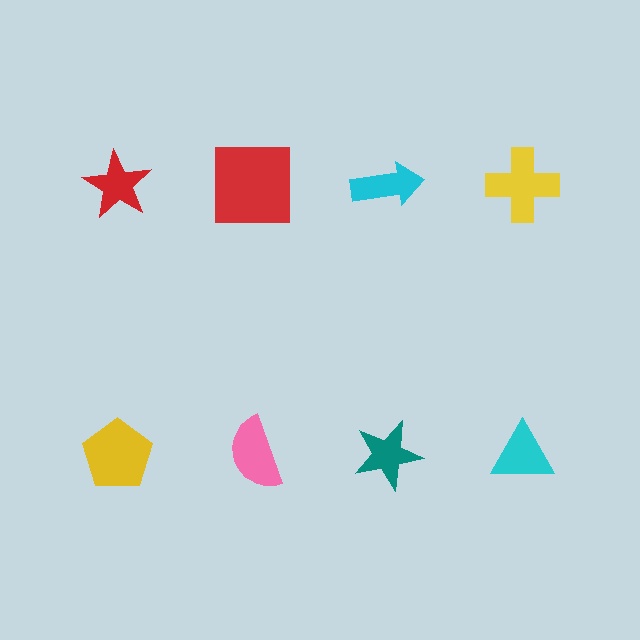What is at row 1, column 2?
A red square.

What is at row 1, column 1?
A red star.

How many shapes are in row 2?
4 shapes.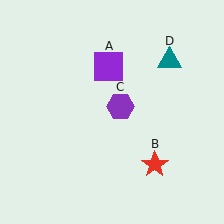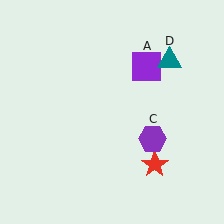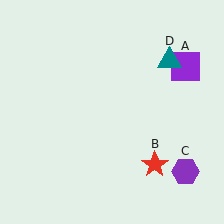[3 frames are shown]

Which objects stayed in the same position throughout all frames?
Red star (object B) and teal triangle (object D) remained stationary.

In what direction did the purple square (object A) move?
The purple square (object A) moved right.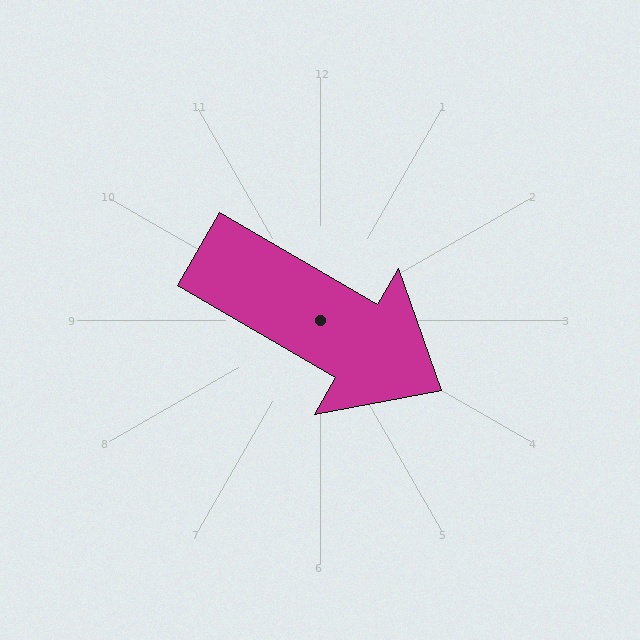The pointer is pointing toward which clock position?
Roughly 4 o'clock.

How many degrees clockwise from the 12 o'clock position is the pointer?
Approximately 120 degrees.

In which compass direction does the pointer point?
Southeast.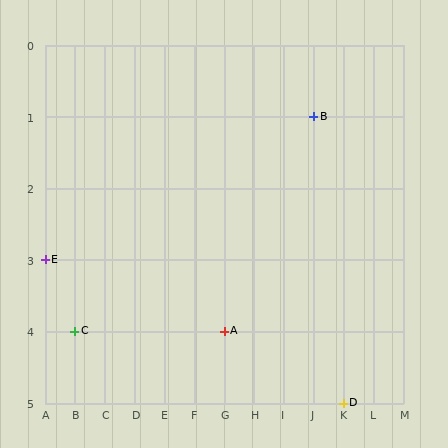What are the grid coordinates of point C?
Point C is at grid coordinates (B, 4).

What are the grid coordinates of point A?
Point A is at grid coordinates (G, 4).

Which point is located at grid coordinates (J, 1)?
Point B is at (J, 1).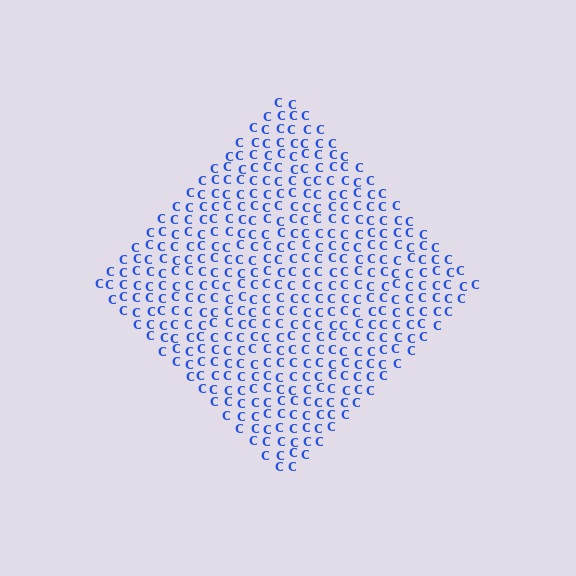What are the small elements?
The small elements are letter C's.